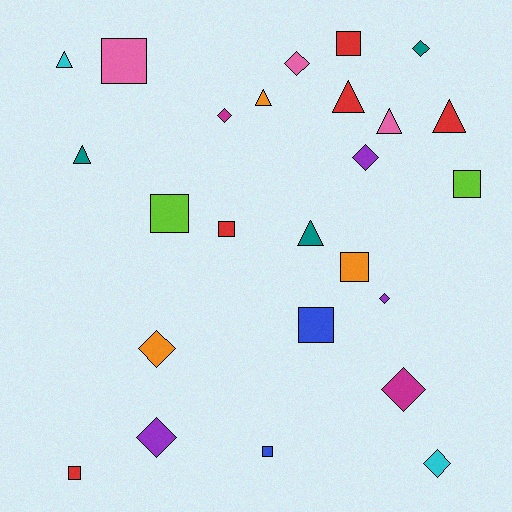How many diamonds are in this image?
There are 9 diamonds.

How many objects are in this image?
There are 25 objects.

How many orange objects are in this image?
There are 3 orange objects.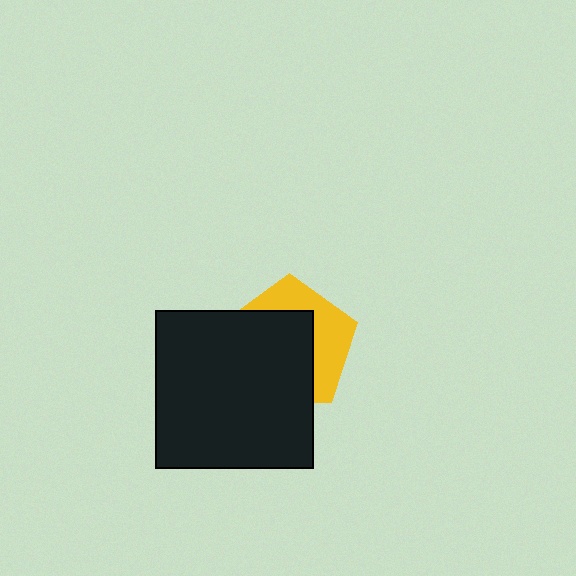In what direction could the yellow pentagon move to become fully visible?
The yellow pentagon could move toward the upper-right. That would shift it out from behind the black square entirely.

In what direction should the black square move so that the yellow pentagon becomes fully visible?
The black square should move toward the lower-left. That is the shortest direction to clear the overlap and leave the yellow pentagon fully visible.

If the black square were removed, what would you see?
You would see the complete yellow pentagon.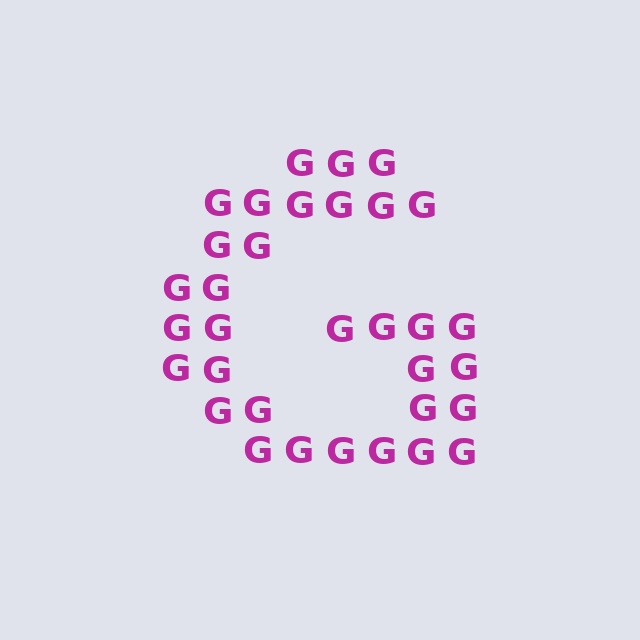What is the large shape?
The large shape is the letter G.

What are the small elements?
The small elements are letter G's.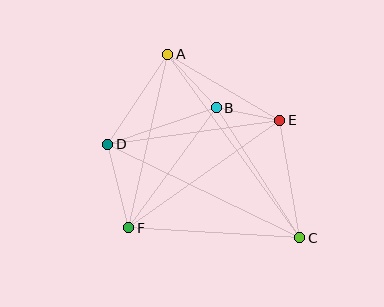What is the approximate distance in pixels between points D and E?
The distance between D and E is approximately 174 pixels.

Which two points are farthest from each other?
Points A and C are farthest from each other.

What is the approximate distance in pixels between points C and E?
The distance between C and E is approximately 119 pixels.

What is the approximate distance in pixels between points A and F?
The distance between A and F is approximately 178 pixels.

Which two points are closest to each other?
Points B and E are closest to each other.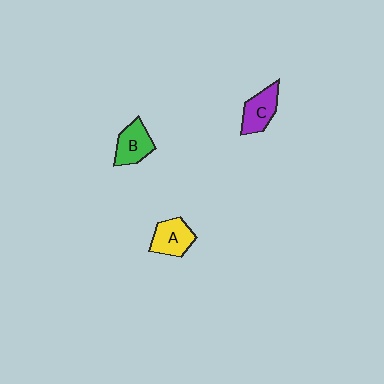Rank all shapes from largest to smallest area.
From largest to smallest: A (yellow), C (purple), B (green).